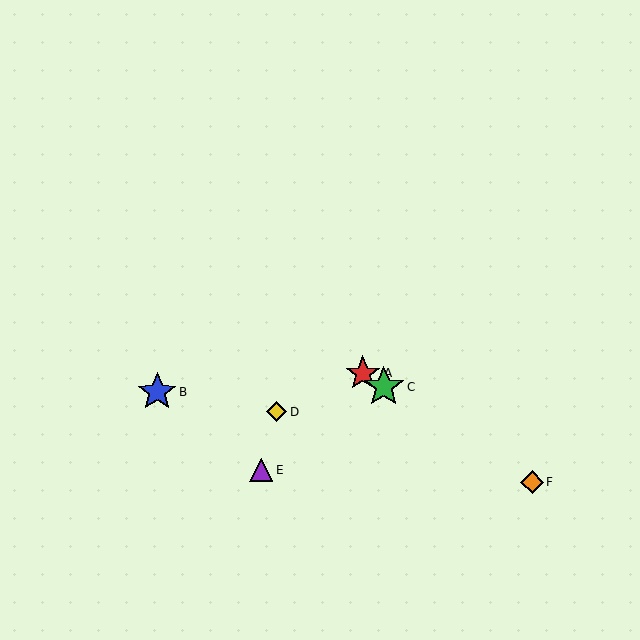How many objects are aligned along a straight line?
3 objects (A, C, F) are aligned along a straight line.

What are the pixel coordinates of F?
Object F is at (532, 482).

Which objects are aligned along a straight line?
Objects A, C, F are aligned along a straight line.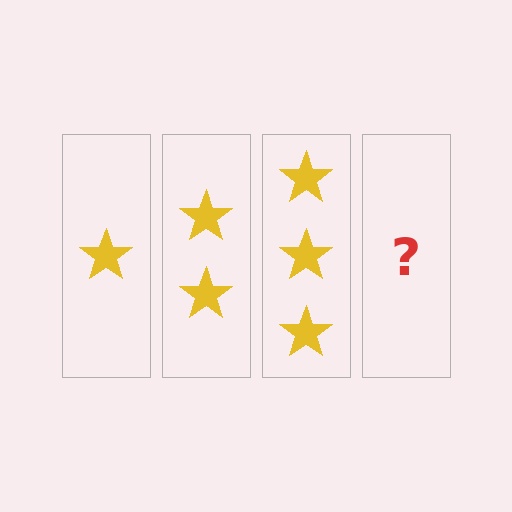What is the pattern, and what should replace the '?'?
The pattern is that each step adds one more star. The '?' should be 4 stars.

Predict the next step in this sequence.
The next step is 4 stars.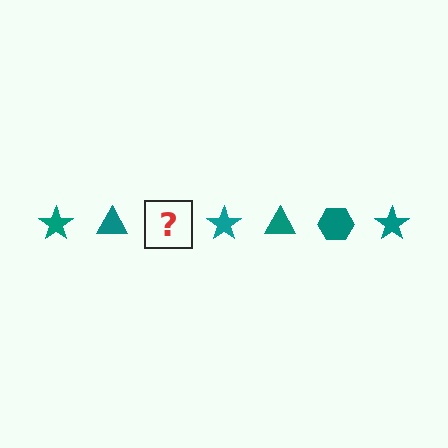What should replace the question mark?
The question mark should be replaced with a teal hexagon.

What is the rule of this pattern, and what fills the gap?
The rule is that the pattern cycles through star, triangle, hexagon shapes in teal. The gap should be filled with a teal hexagon.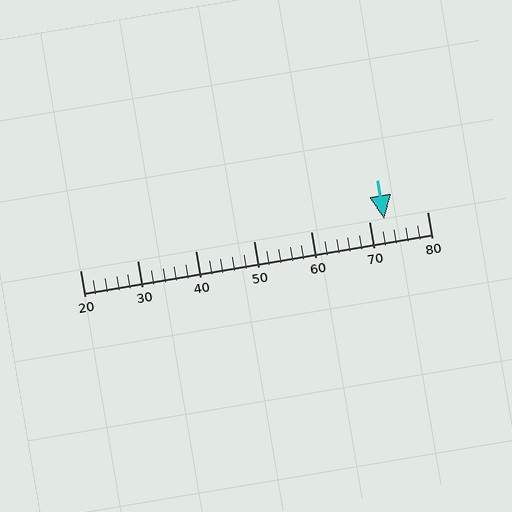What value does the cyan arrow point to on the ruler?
The cyan arrow points to approximately 73.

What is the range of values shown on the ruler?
The ruler shows values from 20 to 80.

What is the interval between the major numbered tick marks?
The major tick marks are spaced 10 units apart.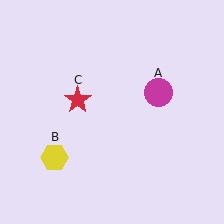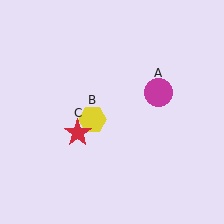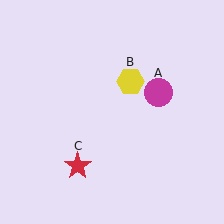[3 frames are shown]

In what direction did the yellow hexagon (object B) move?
The yellow hexagon (object B) moved up and to the right.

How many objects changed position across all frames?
2 objects changed position: yellow hexagon (object B), red star (object C).